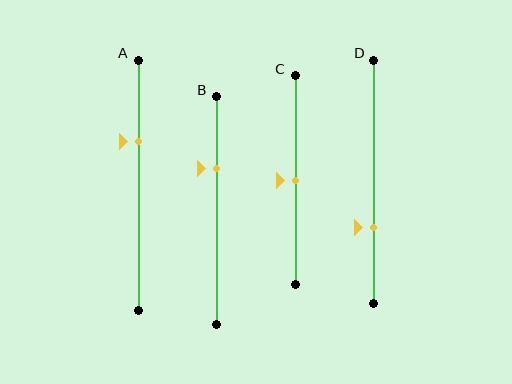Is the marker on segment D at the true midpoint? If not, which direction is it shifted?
No, the marker on segment D is shifted downward by about 19% of the segment length.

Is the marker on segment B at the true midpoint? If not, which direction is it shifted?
No, the marker on segment B is shifted upward by about 19% of the segment length.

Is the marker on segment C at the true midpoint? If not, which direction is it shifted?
Yes, the marker on segment C is at the true midpoint.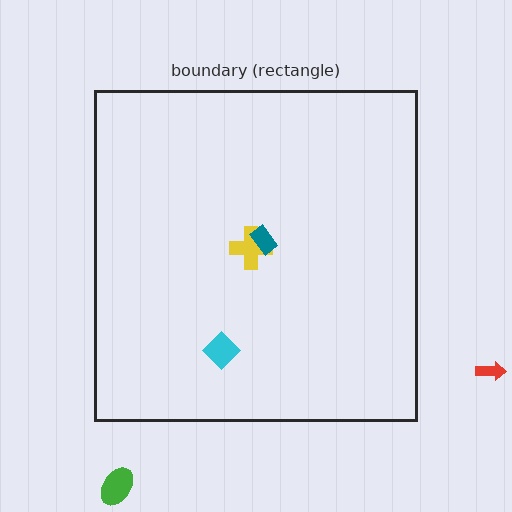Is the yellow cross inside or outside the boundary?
Inside.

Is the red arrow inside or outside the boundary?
Outside.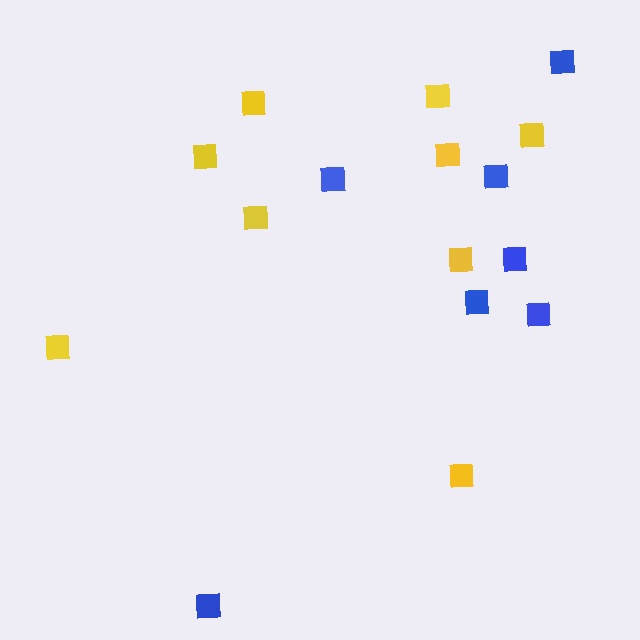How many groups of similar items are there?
There are 2 groups: one group of yellow squares (9) and one group of blue squares (7).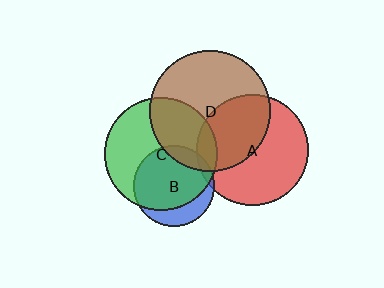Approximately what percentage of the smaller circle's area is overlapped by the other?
Approximately 5%.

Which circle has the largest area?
Circle D (brown).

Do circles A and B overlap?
Yes.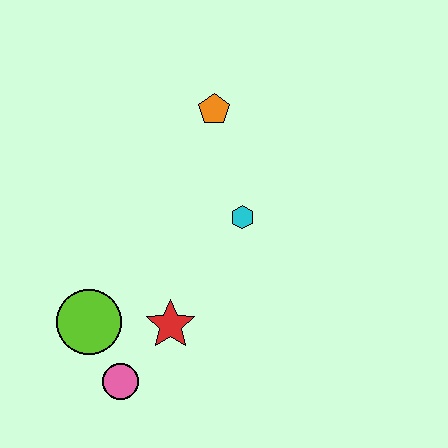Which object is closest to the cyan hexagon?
The orange pentagon is closest to the cyan hexagon.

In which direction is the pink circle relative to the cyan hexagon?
The pink circle is below the cyan hexagon.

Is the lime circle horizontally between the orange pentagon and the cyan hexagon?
No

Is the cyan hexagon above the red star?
Yes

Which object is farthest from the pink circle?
The orange pentagon is farthest from the pink circle.